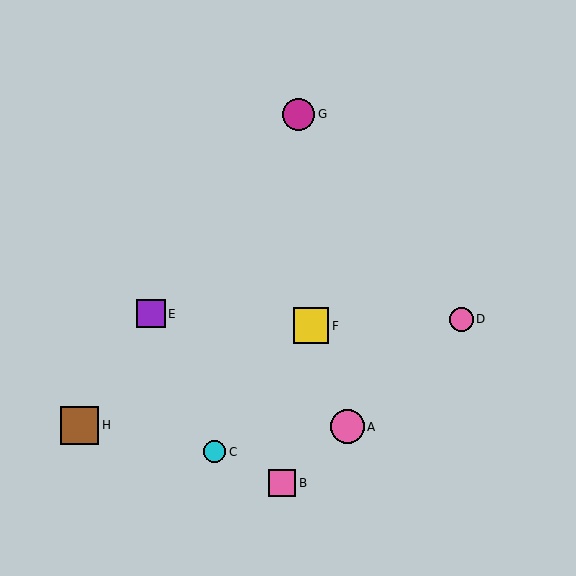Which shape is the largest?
The brown square (labeled H) is the largest.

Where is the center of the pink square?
The center of the pink square is at (282, 483).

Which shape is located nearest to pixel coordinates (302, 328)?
The yellow square (labeled F) at (311, 326) is nearest to that location.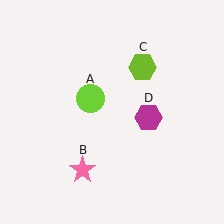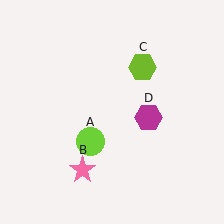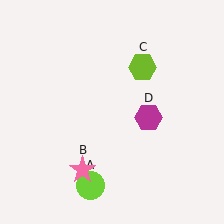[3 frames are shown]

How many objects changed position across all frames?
1 object changed position: lime circle (object A).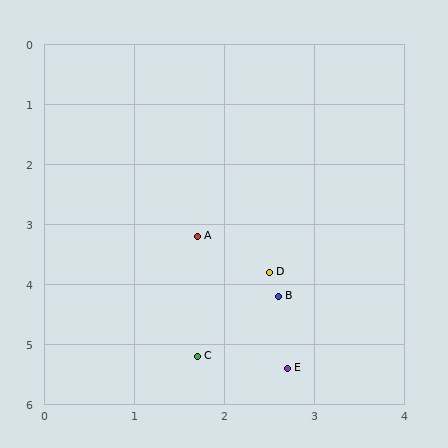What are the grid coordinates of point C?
Point C is at approximately (1.7, 5.2).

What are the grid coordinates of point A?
Point A is at approximately (1.7, 3.2).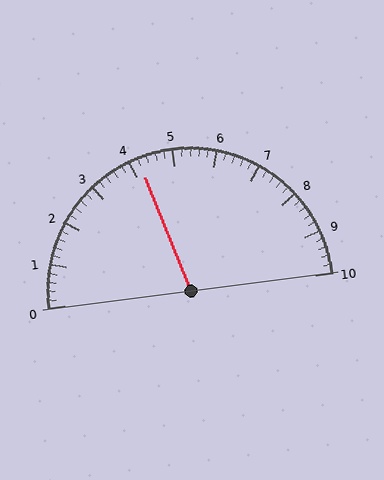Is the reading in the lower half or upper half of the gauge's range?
The reading is in the lower half of the range (0 to 10).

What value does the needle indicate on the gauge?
The needle indicates approximately 4.2.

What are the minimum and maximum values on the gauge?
The gauge ranges from 0 to 10.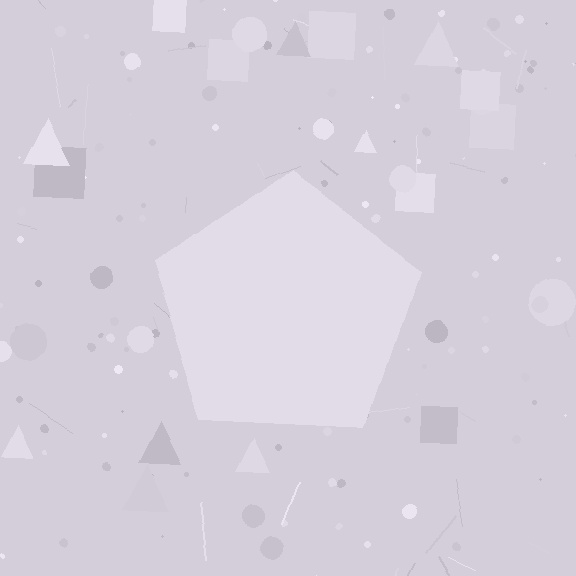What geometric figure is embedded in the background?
A pentagon is embedded in the background.